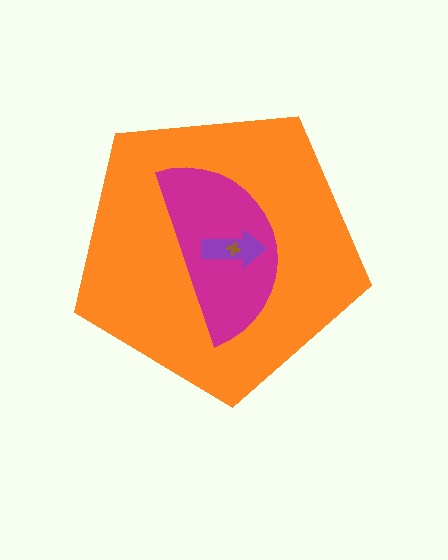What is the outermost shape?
The orange pentagon.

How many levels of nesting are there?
4.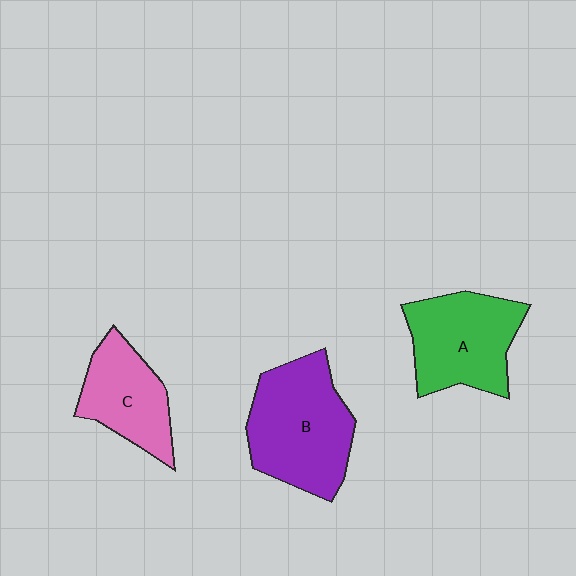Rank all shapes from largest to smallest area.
From largest to smallest: B (purple), A (green), C (pink).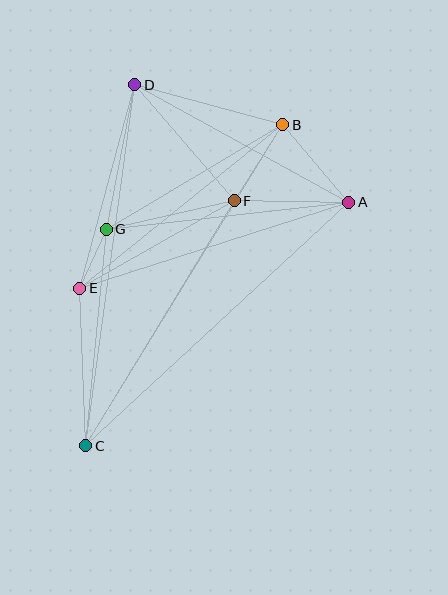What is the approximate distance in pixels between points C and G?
The distance between C and G is approximately 217 pixels.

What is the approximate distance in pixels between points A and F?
The distance between A and F is approximately 115 pixels.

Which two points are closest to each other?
Points E and G are closest to each other.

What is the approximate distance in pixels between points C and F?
The distance between C and F is approximately 287 pixels.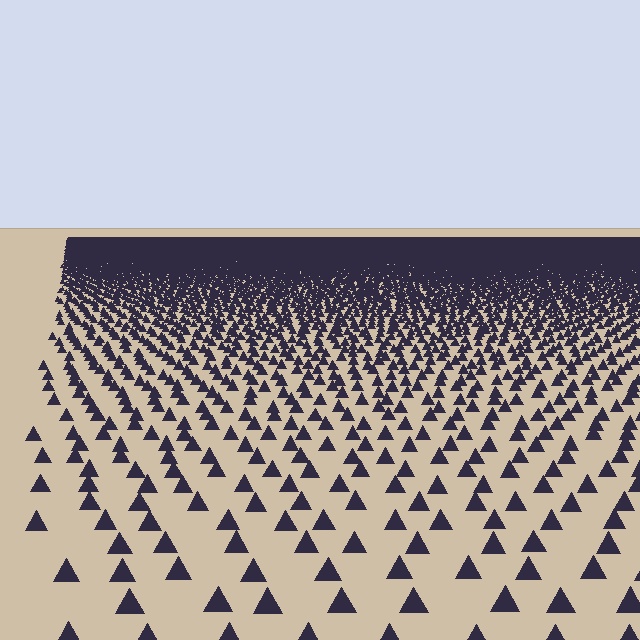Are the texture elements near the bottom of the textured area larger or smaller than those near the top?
Larger. Near the bottom, elements are closer to the viewer and appear at a bigger on-screen size.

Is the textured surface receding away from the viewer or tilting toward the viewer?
The surface is receding away from the viewer. Texture elements get smaller and denser toward the top.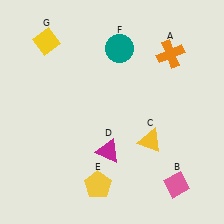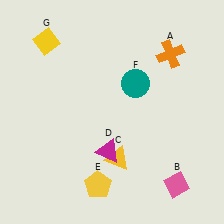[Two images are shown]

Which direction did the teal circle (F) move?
The teal circle (F) moved down.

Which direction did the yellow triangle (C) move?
The yellow triangle (C) moved left.